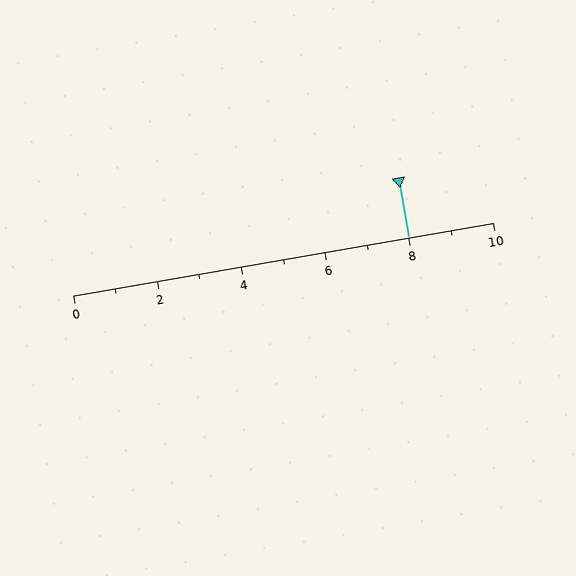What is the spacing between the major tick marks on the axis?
The major ticks are spaced 2 apart.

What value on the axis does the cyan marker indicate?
The marker indicates approximately 8.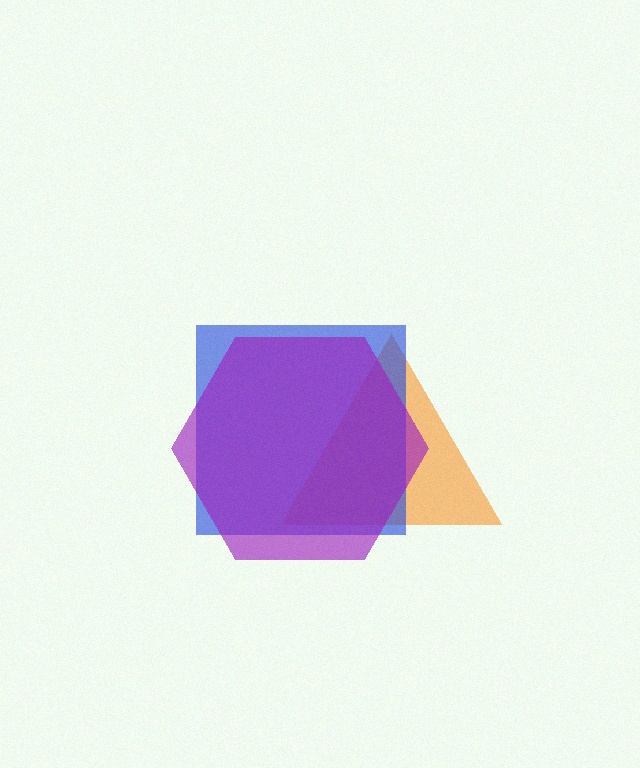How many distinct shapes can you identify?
There are 3 distinct shapes: an orange triangle, a blue square, a purple hexagon.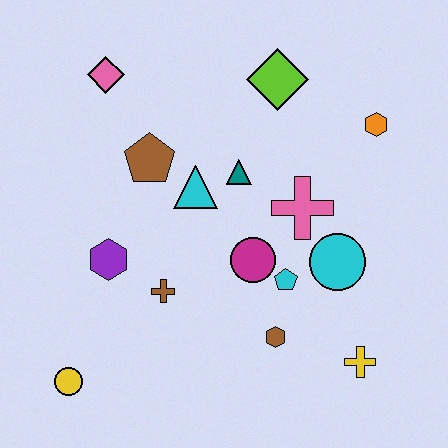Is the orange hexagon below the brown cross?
No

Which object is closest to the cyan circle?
The cyan pentagon is closest to the cyan circle.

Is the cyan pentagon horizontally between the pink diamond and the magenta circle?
No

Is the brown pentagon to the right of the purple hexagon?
Yes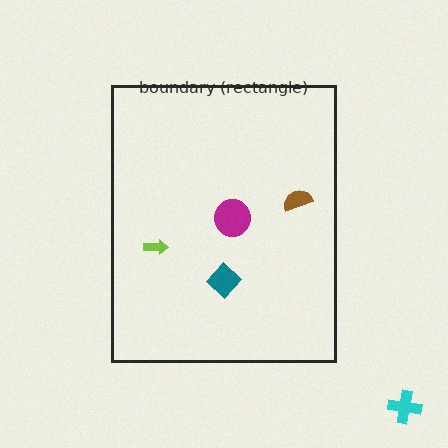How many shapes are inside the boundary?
4 inside, 1 outside.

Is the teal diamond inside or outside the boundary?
Inside.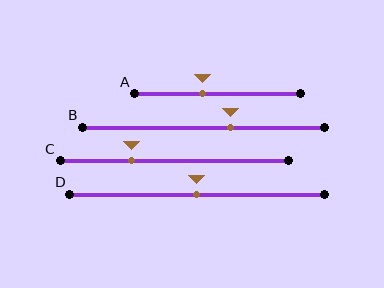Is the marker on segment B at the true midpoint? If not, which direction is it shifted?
No, the marker on segment B is shifted to the right by about 11% of the segment length.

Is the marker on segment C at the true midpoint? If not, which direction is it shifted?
No, the marker on segment C is shifted to the left by about 19% of the segment length.